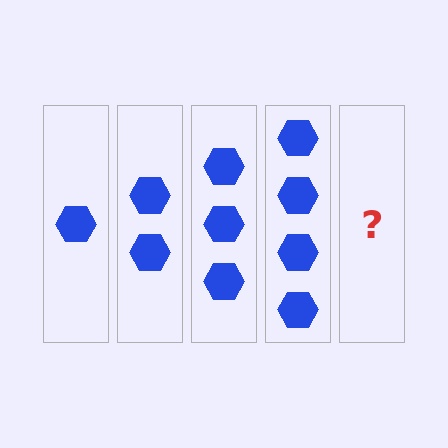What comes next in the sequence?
The next element should be 5 hexagons.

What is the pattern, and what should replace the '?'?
The pattern is that each step adds one more hexagon. The '?' should be 5 hexagons.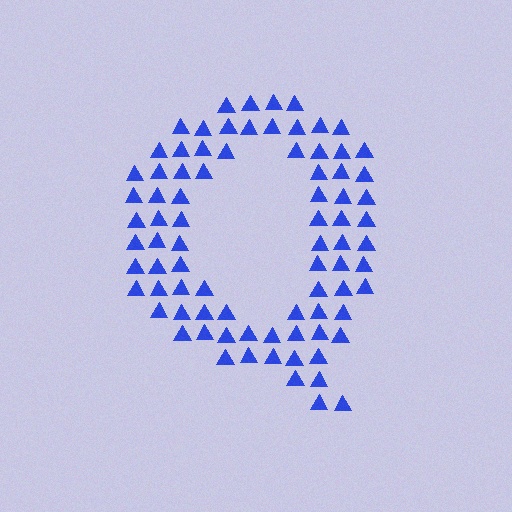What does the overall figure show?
The overall figure shows the letter Q.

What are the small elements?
The small elements are triangles.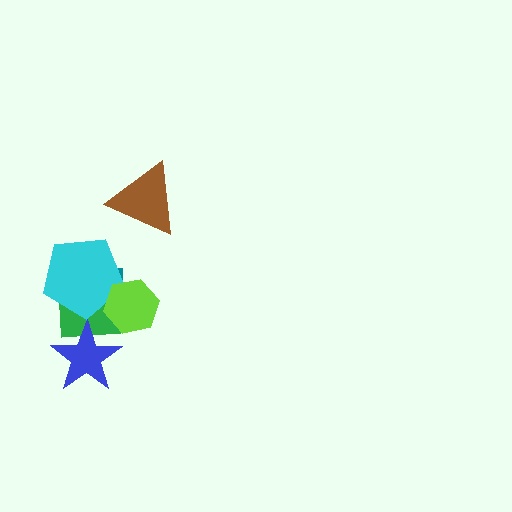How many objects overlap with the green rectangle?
4 objects overlap with the green rectangle.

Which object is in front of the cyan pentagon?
The lime hexagon is in front of the cyan pentagon.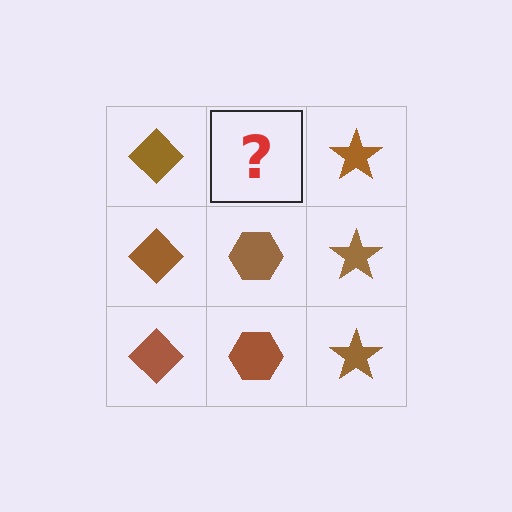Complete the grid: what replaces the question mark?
The question mark should be replaced with a brown hexagon.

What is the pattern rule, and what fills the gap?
The rule is that each column has a consistent shape. The gap should be filled with a brown hexagon.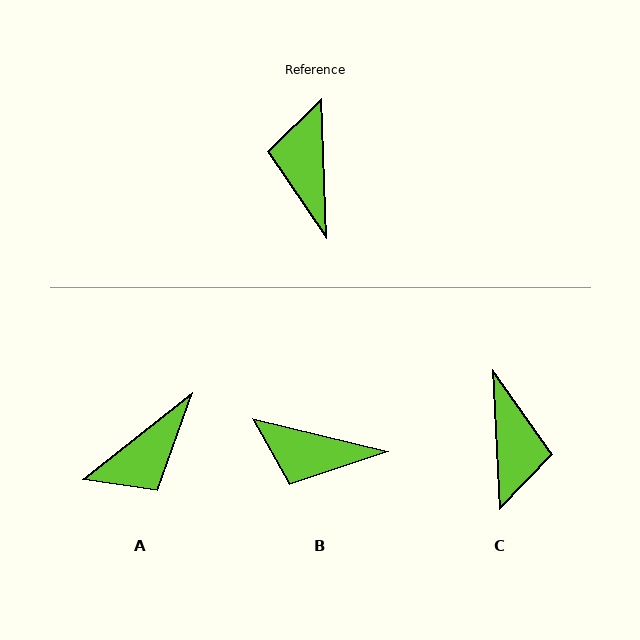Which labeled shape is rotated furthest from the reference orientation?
C, about 179 degrees away.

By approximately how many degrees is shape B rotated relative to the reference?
Approximately 74 degrees counter-clockwise.